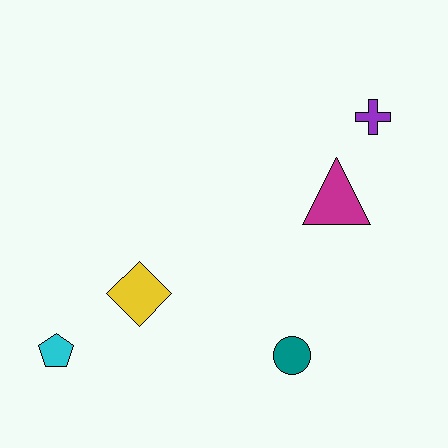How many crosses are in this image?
There is 1 cross.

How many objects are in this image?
There are 5 objects.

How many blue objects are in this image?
There are no blue objects.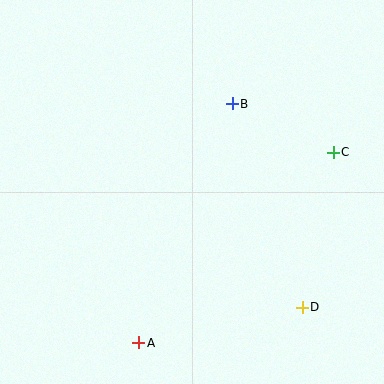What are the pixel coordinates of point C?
Point C is at (333, 152).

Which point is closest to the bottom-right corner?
Point D is closest to the bottom-right corner.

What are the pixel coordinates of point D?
Point D is at (302, 307).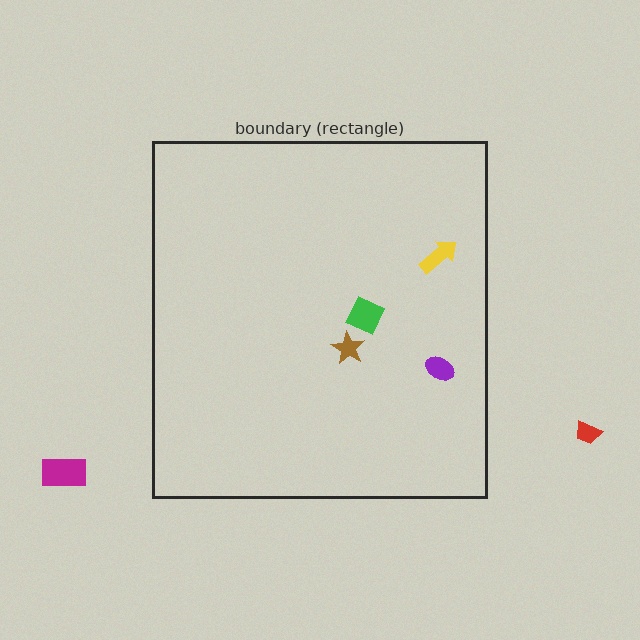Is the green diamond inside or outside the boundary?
Inside.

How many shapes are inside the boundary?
4 inside, 2 outside.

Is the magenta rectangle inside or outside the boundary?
Outside.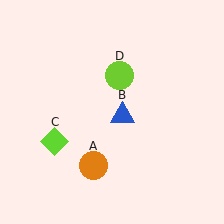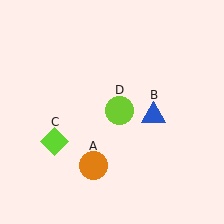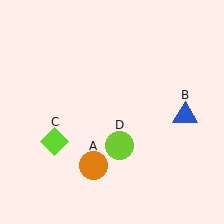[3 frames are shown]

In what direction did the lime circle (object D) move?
The lime circle (object D) moved down.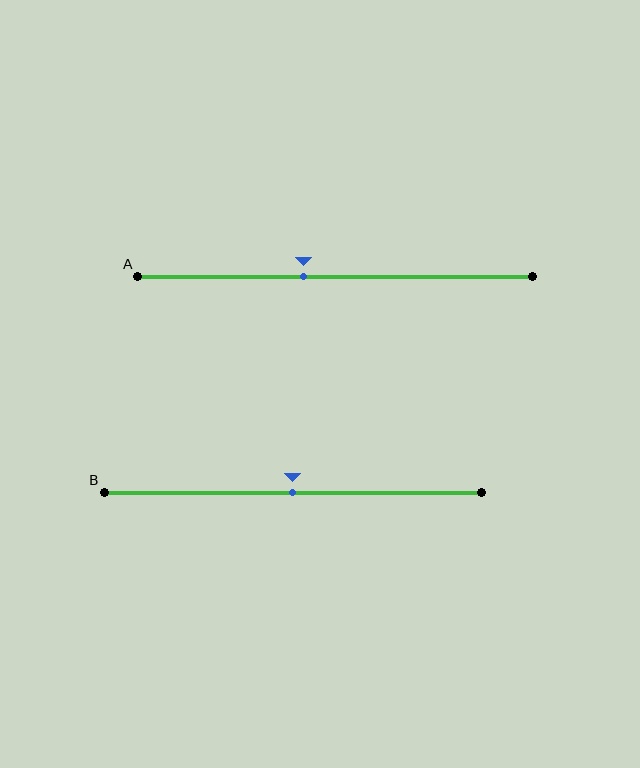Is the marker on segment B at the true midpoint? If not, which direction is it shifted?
Yes, the marker on segment B is at the true midpoint.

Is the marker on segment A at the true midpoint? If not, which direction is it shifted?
No, the marker on segment A is shifted to the left by about 8% of the segment length.